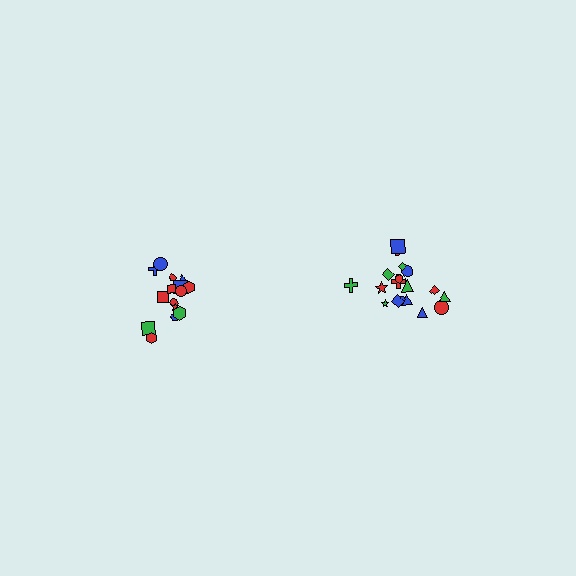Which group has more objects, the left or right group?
The right group.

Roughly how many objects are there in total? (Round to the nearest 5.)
Roughly 35 objects in total.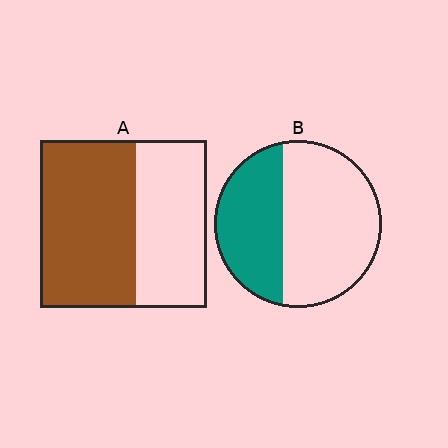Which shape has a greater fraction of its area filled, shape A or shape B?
Shape A.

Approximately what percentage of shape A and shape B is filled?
A is approximately 55% and B is approximately 40%.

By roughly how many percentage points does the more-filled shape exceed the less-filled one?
By roughly 20 percentage points (A over B).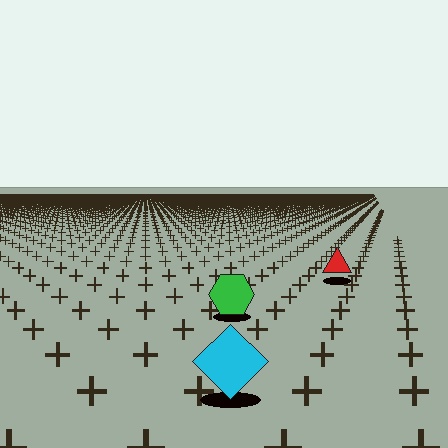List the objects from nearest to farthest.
From nearest to farthest: the cyan diamond, the green hexagon, the red triangle.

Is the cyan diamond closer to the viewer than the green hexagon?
Yes. The cyan diamond is closer — you can tell from the texture gradient: the ground texture is coarser near it.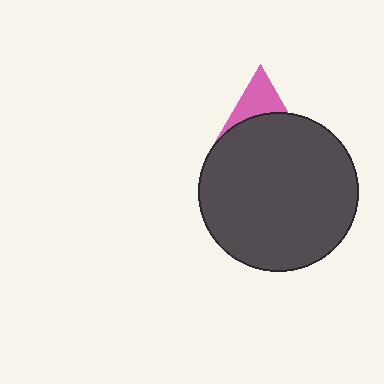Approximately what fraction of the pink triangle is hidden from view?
Roughly 65% of the pink triangle is hidden behind the dark gray circle.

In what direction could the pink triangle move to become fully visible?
The pink triangle could move up. That would shift it out from behind the dark gray circle entirely.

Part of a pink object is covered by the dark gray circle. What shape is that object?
It is a triangle.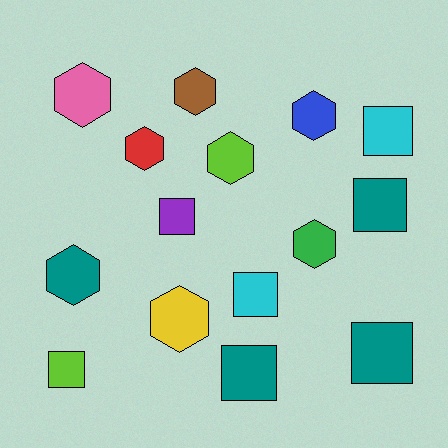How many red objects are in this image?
There is 1 red object.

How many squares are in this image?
There are 7 squares.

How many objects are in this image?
There are 15 objects.